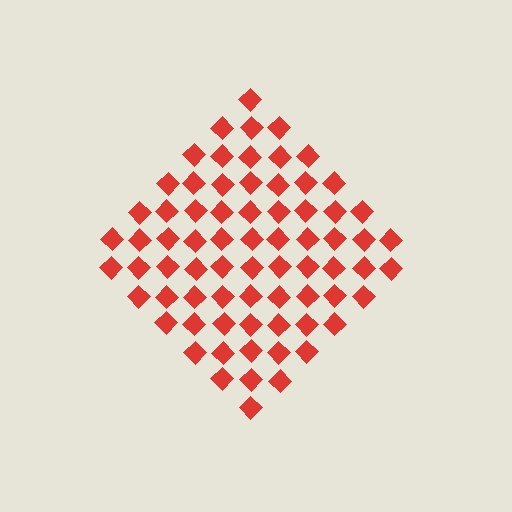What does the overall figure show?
The overall figure shows a diamond.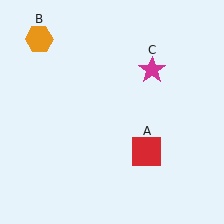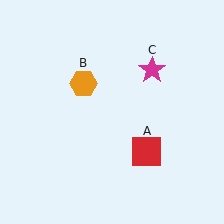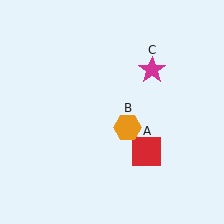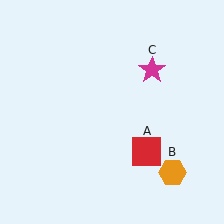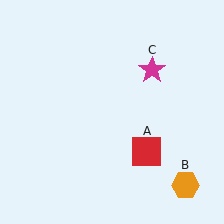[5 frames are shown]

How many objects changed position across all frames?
1 object changed position: orange hexagon (object B).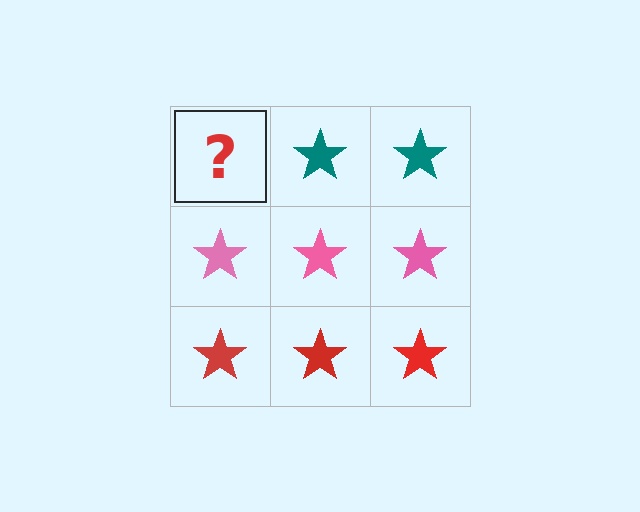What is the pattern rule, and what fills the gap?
The rule is that each row has a consistent color. The gap should be filled with a teal star.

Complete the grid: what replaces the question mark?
The question mark should be replaced with a teal star.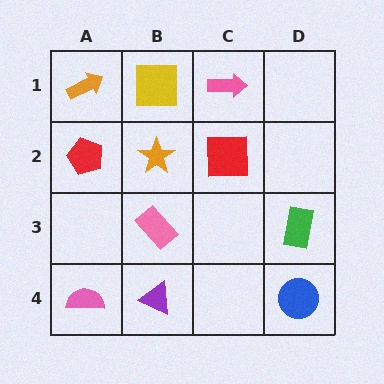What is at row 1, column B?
A yellow square.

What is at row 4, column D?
A blue circle.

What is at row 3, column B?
A pink rectangle.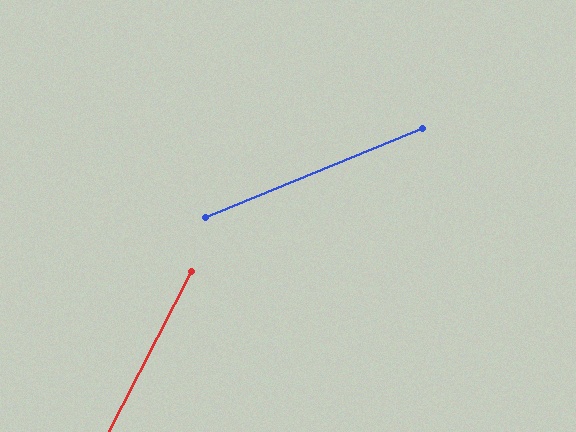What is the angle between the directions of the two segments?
Approximately 41 degrees.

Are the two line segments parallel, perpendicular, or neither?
Neither parallel nor perpendicular — they differ by about 41°.